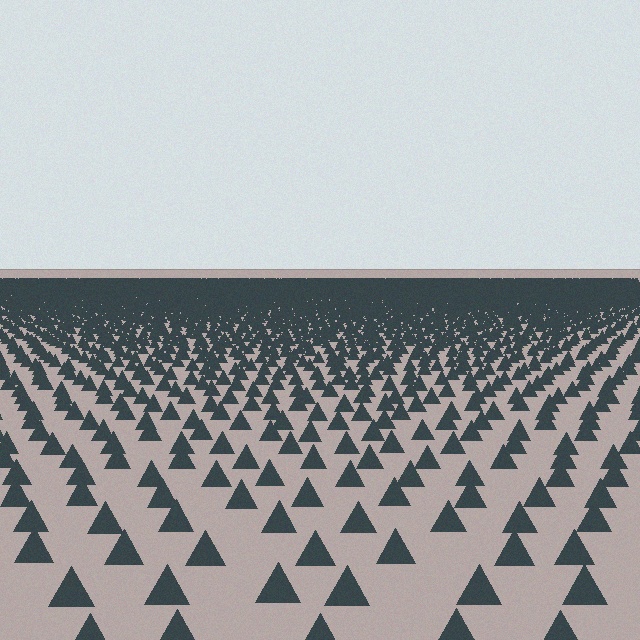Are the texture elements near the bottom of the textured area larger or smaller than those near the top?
Larger. Near the bottom, elements are closer to the viewer and appear at a bigger on-screen size.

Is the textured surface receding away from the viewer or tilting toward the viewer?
The surface is receding away from the viewer. Texture elements get smaller and denser toward the top.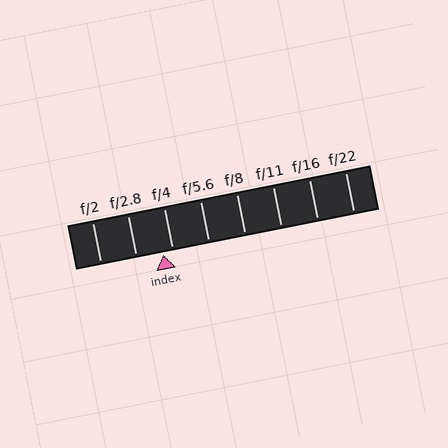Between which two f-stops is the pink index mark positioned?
The index mark is between f/2.8 and f/4.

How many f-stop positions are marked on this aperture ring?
There are 8 f-stop positions marked.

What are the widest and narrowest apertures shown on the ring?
The widest aperture shown is f/2 and the narrowest is f/22.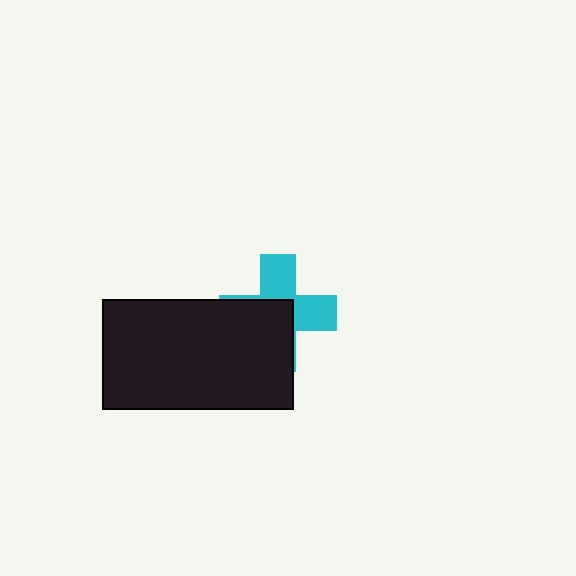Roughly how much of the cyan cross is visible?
About half of it is visible (roughly 48%).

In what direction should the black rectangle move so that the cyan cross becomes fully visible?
The black rectangle should move toward the lower-left. That is the shortest direction to clear the overlap and leave the cyan cross fully visible.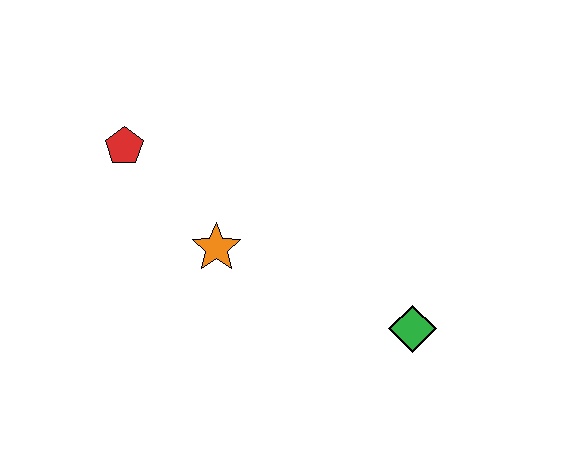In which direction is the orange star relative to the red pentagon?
The orange star is below the red pentagon.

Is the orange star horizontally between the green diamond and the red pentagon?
Yes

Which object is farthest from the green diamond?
The red pentagon is farthest from the green diamond.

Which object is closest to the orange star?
The red pentagon is closest to the orange star.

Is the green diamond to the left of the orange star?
No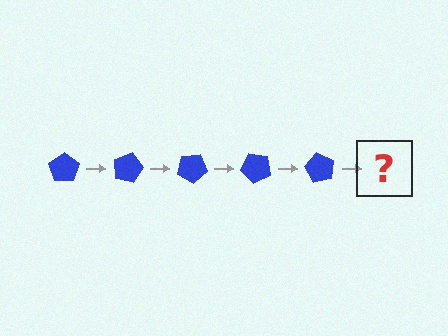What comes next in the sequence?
The next element should be a blue pentagon rotated 75 degrees.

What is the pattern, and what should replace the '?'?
The pattern is that the pentagon rotates 15 degrees each step. The '?' should be a blue pentagon rotated 75 degrees.